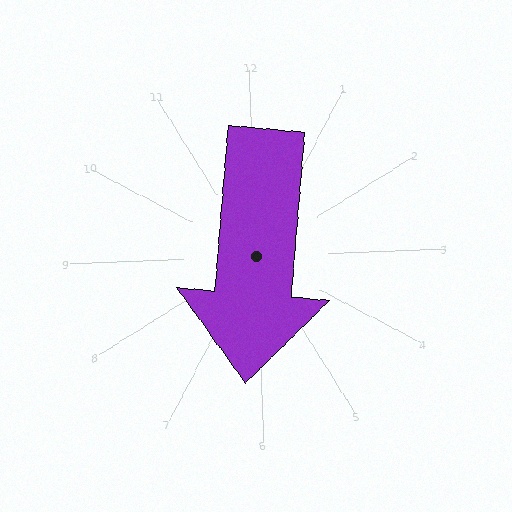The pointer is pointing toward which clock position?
Roughly 6 o'clock.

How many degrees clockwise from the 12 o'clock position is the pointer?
Approximately 187 degrees.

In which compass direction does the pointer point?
South.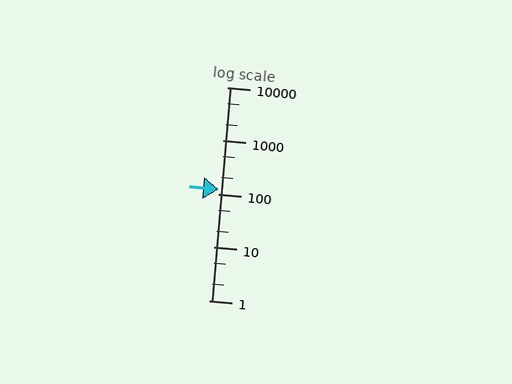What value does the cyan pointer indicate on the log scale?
The pointer indicates approximately 120.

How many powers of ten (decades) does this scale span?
The scale spans 4 decades, from 1 to 10000.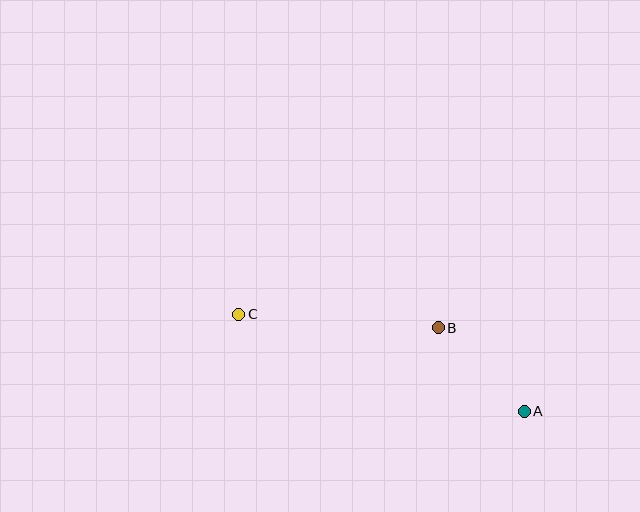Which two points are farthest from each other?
Points A and C are farthest from each other.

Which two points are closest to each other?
Points A and B are closest to each other.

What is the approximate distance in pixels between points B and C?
The distance between B and C is approximately 200 pixels.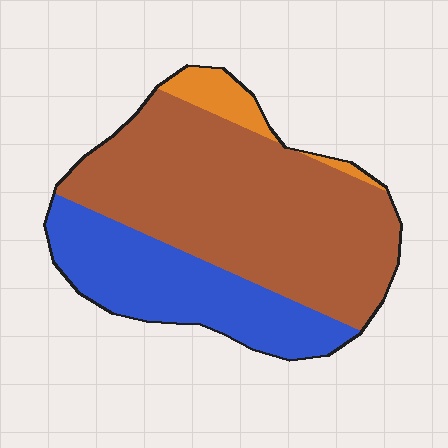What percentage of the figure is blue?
Blue covers roughly 30% of the figure.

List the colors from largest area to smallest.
From largest to smallest: brown, blue, orange.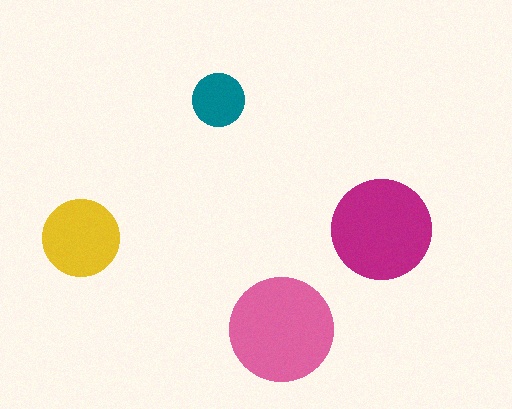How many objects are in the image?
There are 4 objects in the image.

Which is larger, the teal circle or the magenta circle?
The magenta one.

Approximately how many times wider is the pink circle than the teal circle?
About 2 times wider.